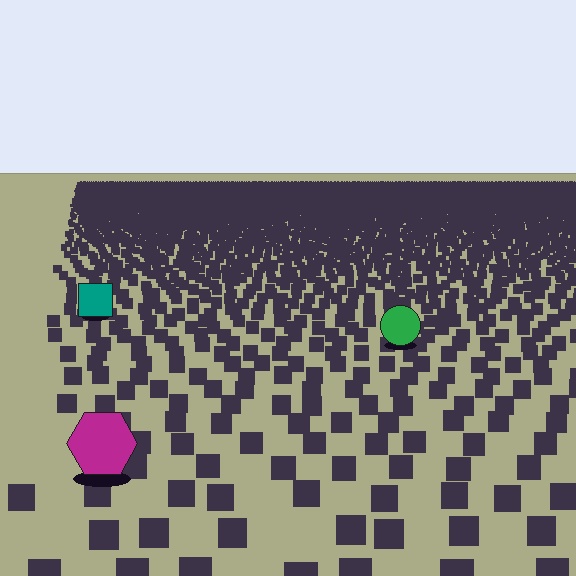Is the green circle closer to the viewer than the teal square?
Yes. The green circle is closer — you can tell from the texture gradient: the ground texture is coarser near it.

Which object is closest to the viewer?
The magenta hexagon is closest. The texture marks near it are larger and more spread out.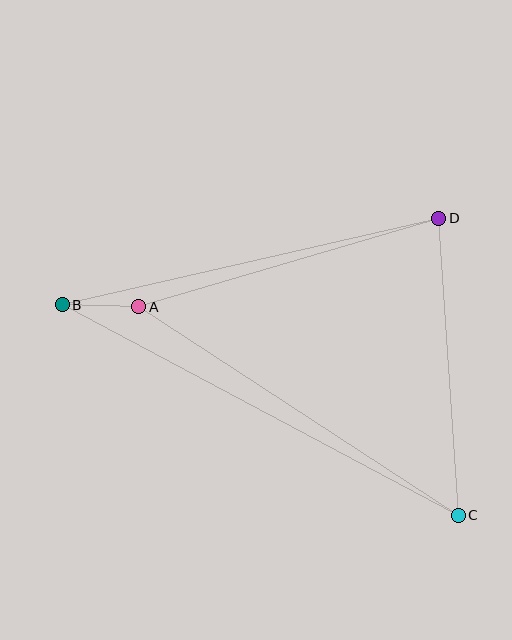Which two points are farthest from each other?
Points B and C are farthest from each other.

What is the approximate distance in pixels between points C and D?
The distance between C and D is approximately 298 pixels.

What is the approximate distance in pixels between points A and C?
The distance between A and C is approximately 382 pixels.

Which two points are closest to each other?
Points A and B are closest to each other.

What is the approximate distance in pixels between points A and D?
The distance between A and D is approximately 313 pixels.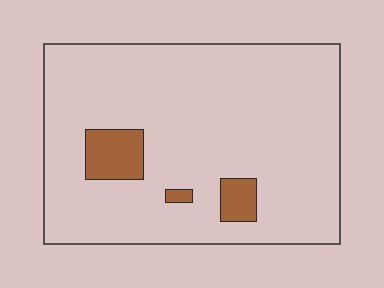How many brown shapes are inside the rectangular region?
3.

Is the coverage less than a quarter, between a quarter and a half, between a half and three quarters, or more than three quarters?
Less than a quarter.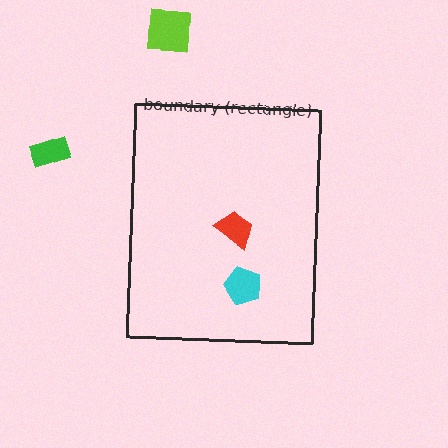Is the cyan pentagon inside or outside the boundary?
Inside.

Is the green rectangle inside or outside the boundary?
Outside.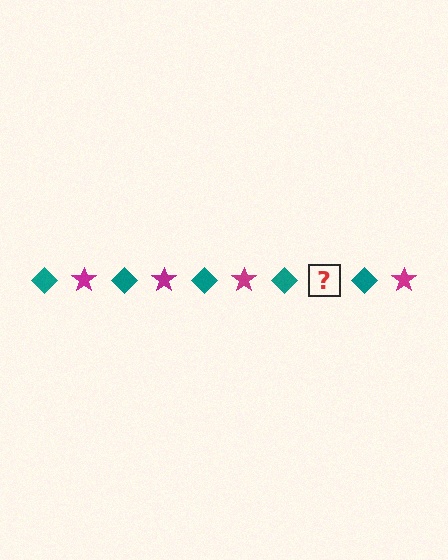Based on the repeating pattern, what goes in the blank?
The blank should be a magenta star.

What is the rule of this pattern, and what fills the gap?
The rule is that the pattern alternates between teal diamond and magenta star. The gap should be filled with a magenta star.